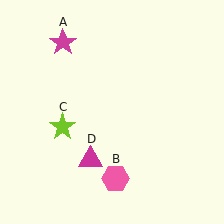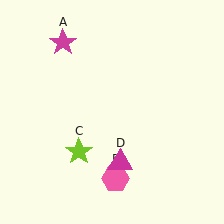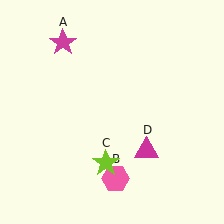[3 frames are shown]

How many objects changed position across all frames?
2 objects changed position: lime star (object C), magenta triangle (object D).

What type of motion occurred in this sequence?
The lime star (object C), magenta triangle (object D) rotated counterclockwise around the center of the scene.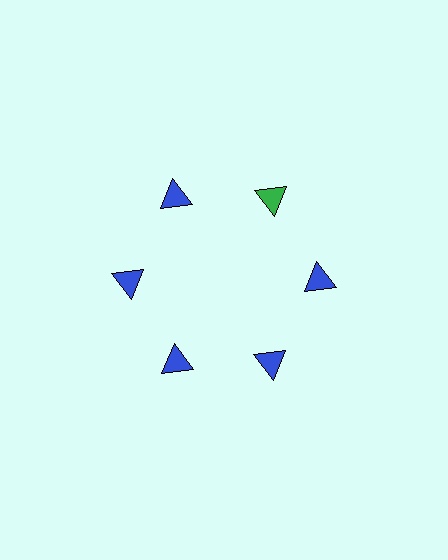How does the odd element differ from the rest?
It has a different color: green instead of blue.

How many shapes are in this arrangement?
There are 6 shapes arranged in a ring pattern.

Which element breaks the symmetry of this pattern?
The green triangle at roughly the 1 o'clock position breaks the symmetry. All other shapes are blue triangles.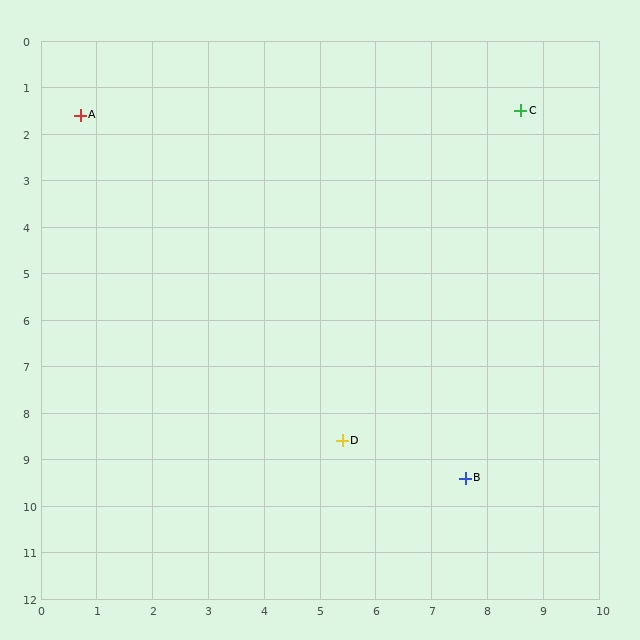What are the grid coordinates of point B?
Point B is at approximately (7.6, 9.4).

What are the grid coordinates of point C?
Point C is at approximately (8.6, 1.5).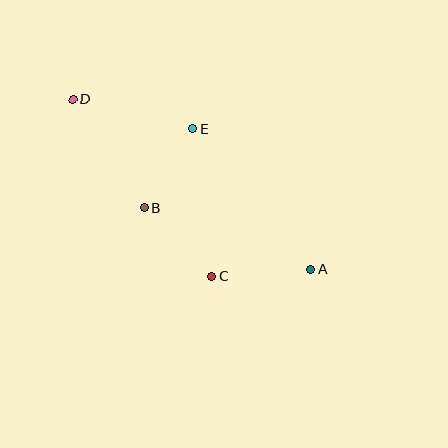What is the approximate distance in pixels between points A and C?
The distance between A and C is approximately 99 pixels.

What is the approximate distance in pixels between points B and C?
The distance between B and C is approximately 96 pixels.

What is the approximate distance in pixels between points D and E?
The distance between D and E is approximately 123 pixels.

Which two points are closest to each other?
Points B and E are closest to each other.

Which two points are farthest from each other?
Points A and D are farthest from each other.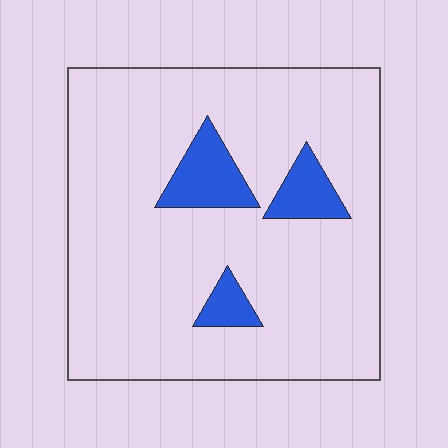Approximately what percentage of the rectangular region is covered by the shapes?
Approximately 10%.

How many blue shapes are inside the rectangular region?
3.